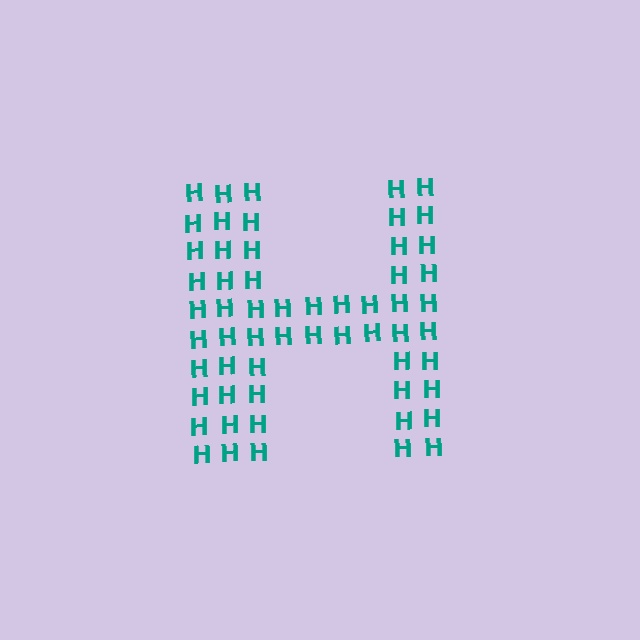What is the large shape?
The large shape is the letter H.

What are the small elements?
The small elements are letter H's.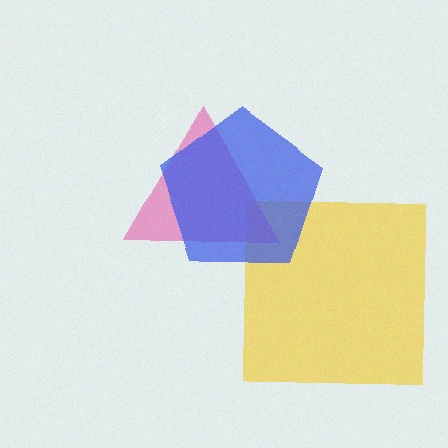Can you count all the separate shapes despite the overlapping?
Yes, there are 3 separate shapes.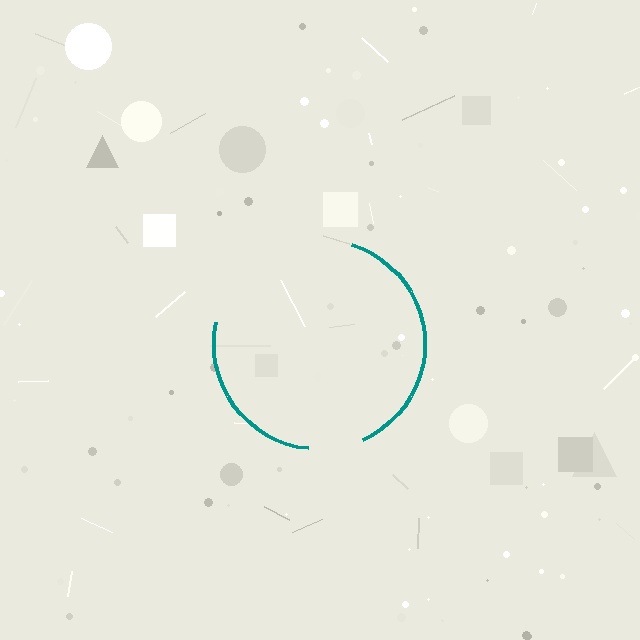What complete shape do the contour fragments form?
The contour fragments form a circle.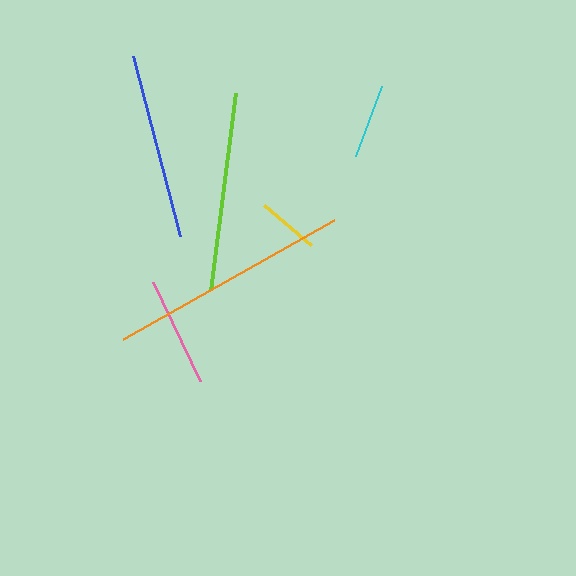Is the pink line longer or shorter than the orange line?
The orange line is longer than the pink line.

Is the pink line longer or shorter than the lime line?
The lime line is longer than the pink line.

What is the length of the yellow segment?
The yellow segment is approximately 61 pixels long.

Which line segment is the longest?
The orange line is the longest at approximately 242 pixels.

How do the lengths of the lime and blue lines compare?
The lime and blue lines are approximately the same length.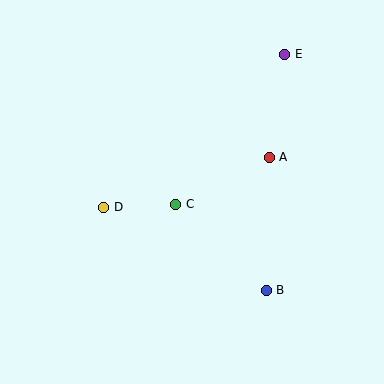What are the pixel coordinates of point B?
Point B is at (266, 291).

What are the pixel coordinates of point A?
Point A is at (269, 157).